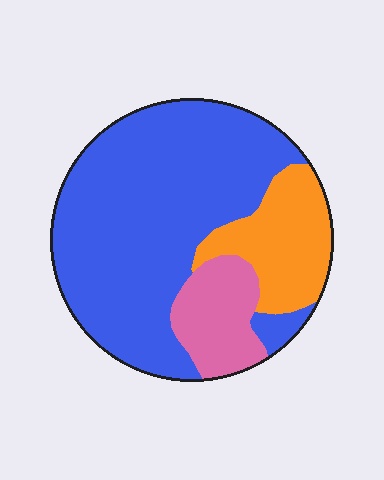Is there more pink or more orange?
Orange.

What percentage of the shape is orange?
Orange takes up about one fifth (1/5) of the shape.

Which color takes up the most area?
Blue, at roughly 70%.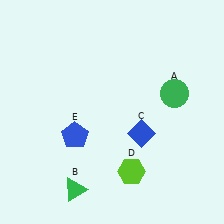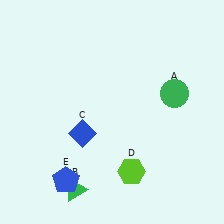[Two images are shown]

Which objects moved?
The objects that moved are: the blue diamond (C), the blue pentagon (E).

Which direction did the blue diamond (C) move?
The blue diamond (C) moved left.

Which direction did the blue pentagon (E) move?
The blue pentagon (E) moved down.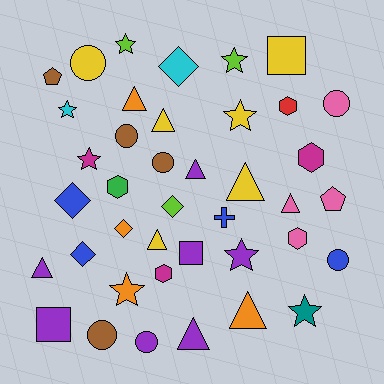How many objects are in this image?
There are 40 objects.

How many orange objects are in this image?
There are 4 orange objects.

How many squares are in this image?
There are 3 squares.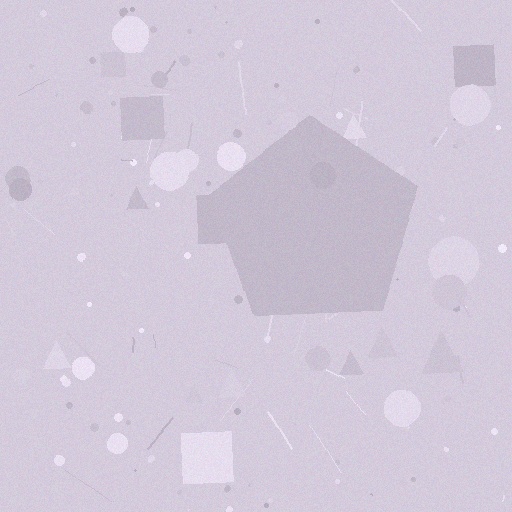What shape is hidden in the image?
A pentagon is hidden in the image.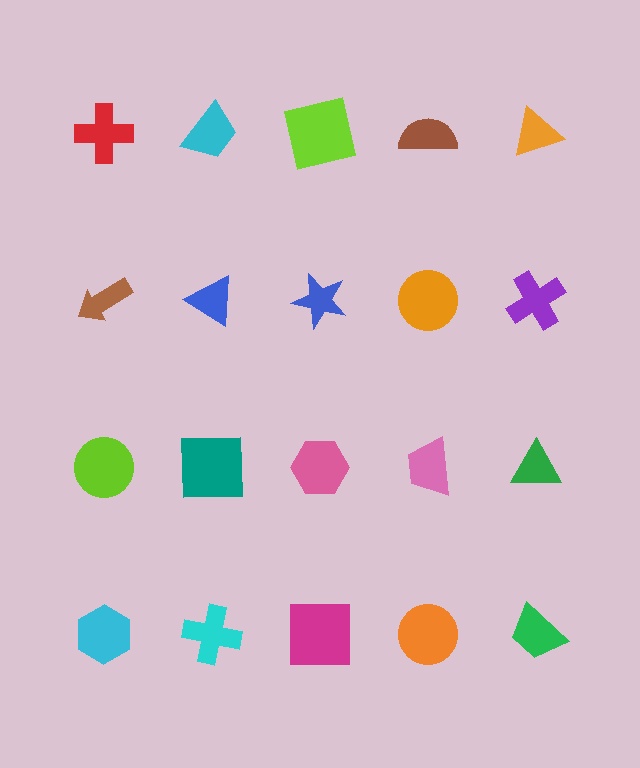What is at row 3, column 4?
A pink trapezoid.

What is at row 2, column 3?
A blue star.